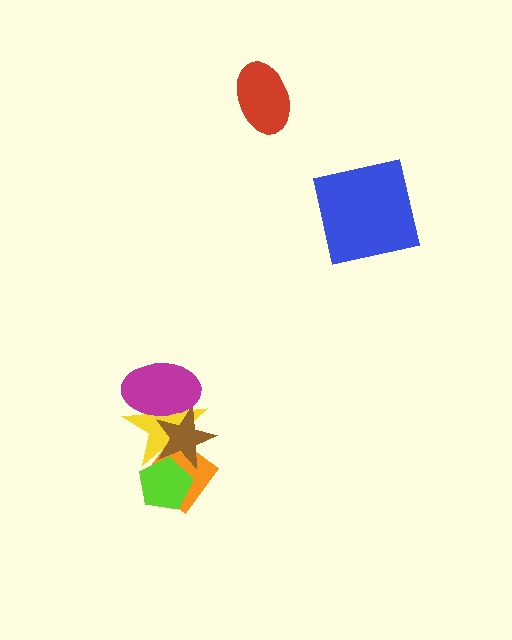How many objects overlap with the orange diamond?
3 objects overlap with the orange diamond.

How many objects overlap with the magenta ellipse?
2 objects overlap with the magenta ellipse.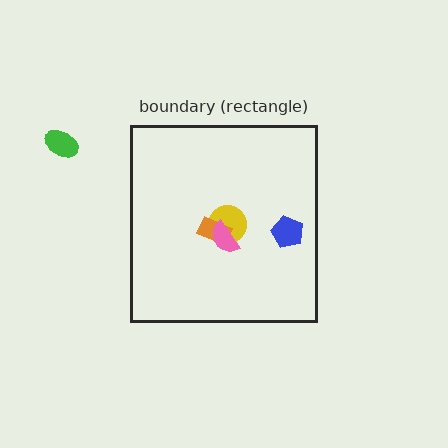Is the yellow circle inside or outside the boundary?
Inside.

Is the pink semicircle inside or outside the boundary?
Inside.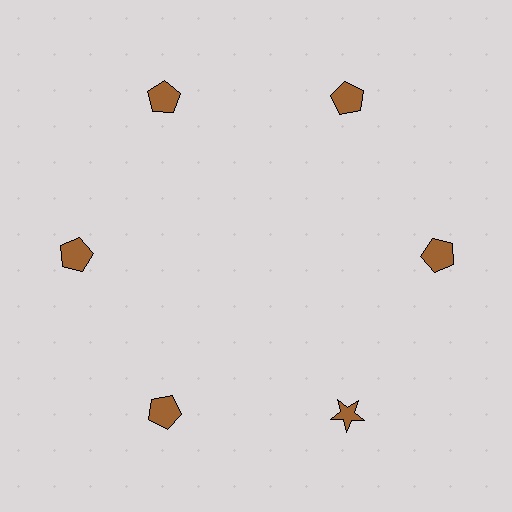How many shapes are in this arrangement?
There are 6 shapes arranged in a ring pattern.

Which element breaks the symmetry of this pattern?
The brown star at roughly the 5 o'clock position breaks the symmetry. All other shapes are brown pentagons.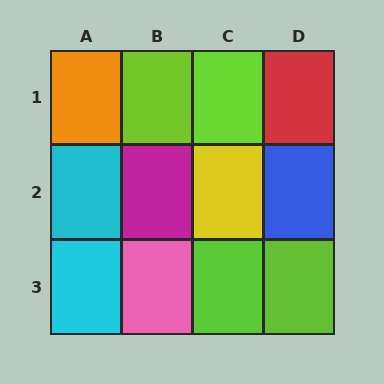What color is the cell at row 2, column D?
Blue.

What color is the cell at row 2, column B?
Magenta.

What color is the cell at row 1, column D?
Red.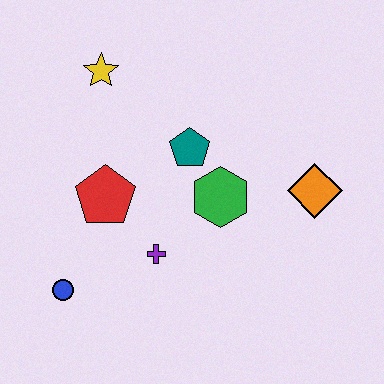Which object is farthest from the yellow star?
The orange diamond is farthest from the yellow star.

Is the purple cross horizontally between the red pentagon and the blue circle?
No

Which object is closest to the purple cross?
The red pentagon is closest to the purple cross.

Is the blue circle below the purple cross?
Yes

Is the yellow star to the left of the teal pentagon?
Yes